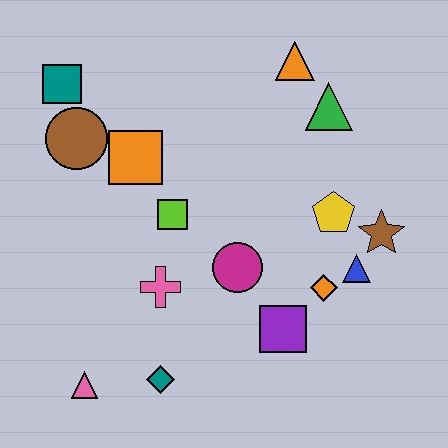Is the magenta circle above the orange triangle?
No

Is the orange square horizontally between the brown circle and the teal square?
No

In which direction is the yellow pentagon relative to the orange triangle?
The yellow pentagon is below the orange triangle.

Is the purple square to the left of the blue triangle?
Yes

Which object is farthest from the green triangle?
The pink triangle is farthest from the green triangle.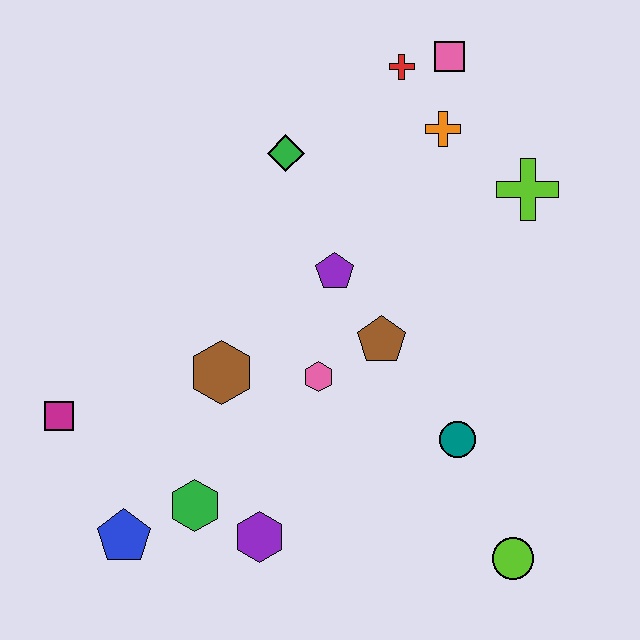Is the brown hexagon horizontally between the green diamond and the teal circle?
No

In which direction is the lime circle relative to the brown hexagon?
The lime circle is to the right of the brown hexagon.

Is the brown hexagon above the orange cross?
No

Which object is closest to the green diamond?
The purple pentagon is closest to the green diamond.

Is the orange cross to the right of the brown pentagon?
Yes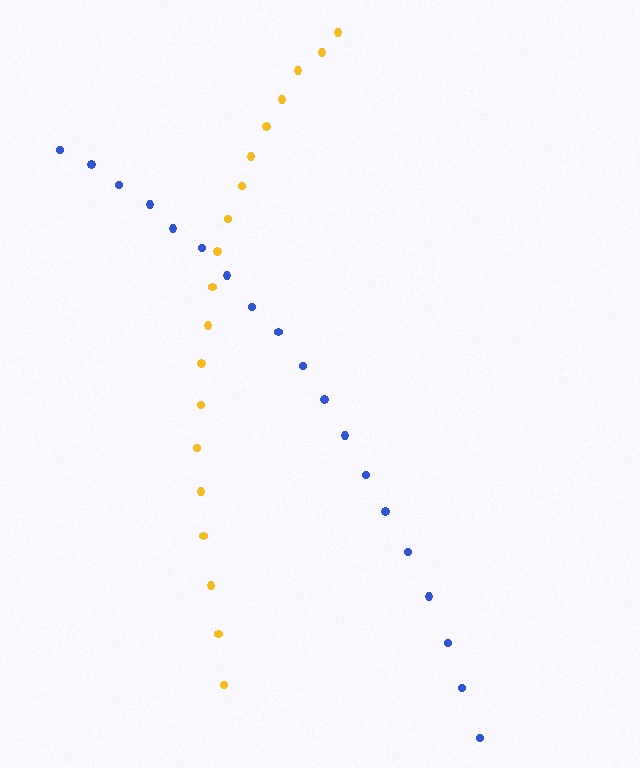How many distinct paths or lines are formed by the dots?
There are 2 distinct paths.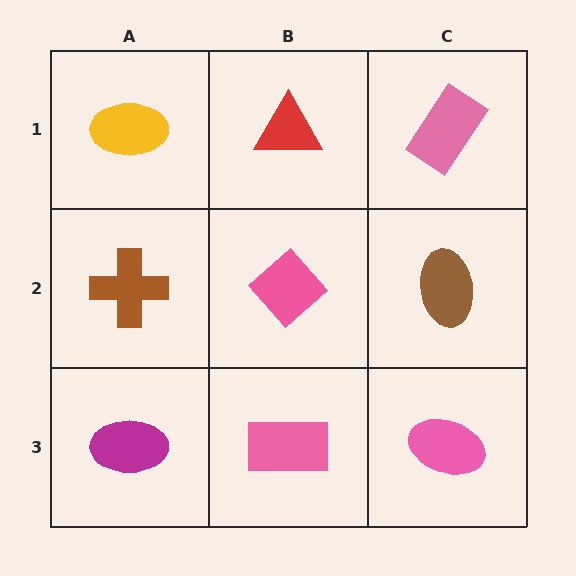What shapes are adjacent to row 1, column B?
A pink diamond (row 2, column B), a yellow ellipse (row 1, column A), a pink rectangle (row 1, column C).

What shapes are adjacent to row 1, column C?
A brown ellipse (row 2, column C), a red triangle (row 1, column B).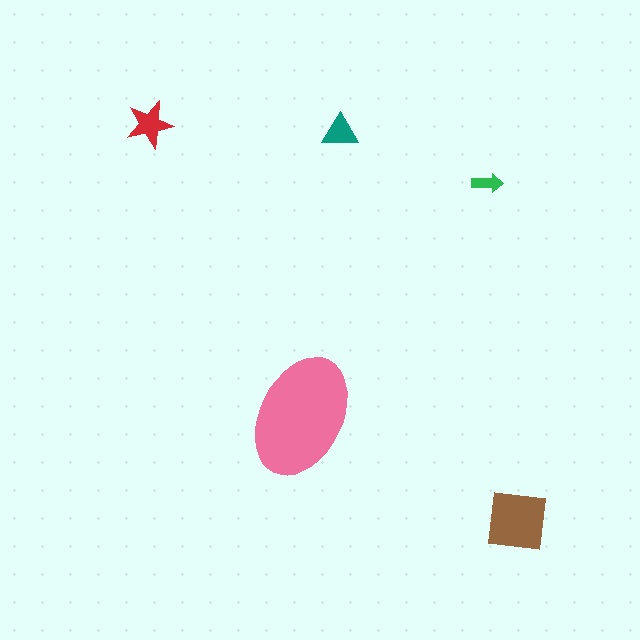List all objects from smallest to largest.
The green arrow, the teal triangle, the red star, the brown square, the pink ellipse.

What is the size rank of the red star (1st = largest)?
3rd.